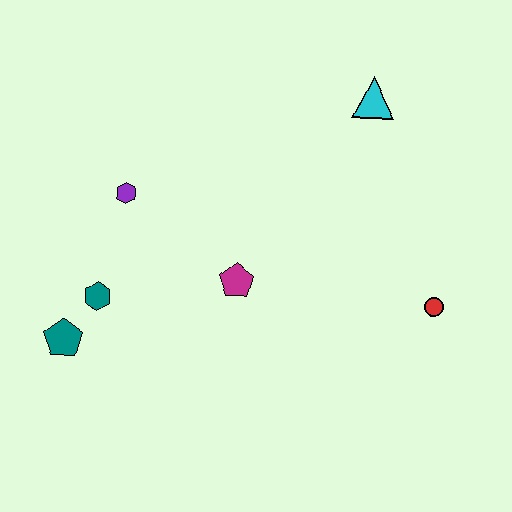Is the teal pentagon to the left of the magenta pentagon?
Yes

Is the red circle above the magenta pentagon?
No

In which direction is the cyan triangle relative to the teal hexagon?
The cyan triangle is to the right of the teal hexagon.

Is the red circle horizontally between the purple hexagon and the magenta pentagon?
No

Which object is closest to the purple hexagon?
The teal hexagon is closest to the purple hexagon.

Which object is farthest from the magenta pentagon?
The cyan triangle is farthest from the magenta pentagon.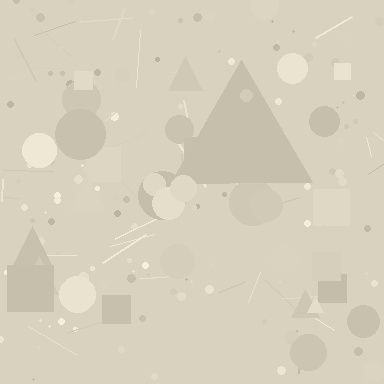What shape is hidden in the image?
A triangle is hidden in the image.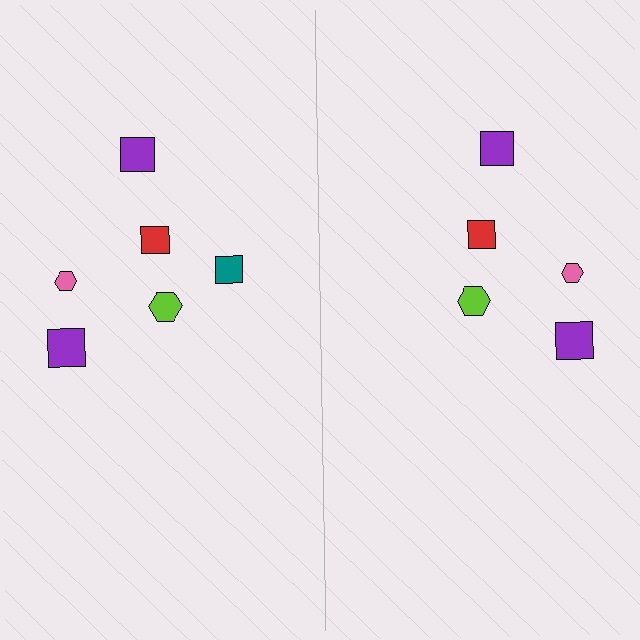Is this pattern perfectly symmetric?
No, the pattern is not perfectly symmetric. A teal square is missing from the right side.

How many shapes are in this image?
There are 11 shapes in this image.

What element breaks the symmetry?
A teal square is missing from the right side.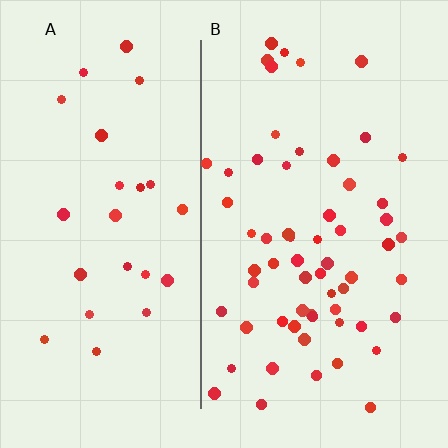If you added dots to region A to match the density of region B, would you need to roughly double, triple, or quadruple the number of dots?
Approximately double.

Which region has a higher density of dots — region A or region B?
B (the right).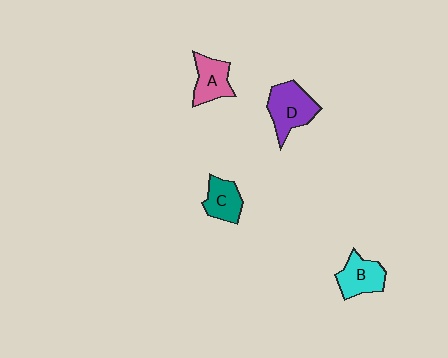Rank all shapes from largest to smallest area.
From largest to smallest: D (purple), B (cyan), A (pink), C (teal).